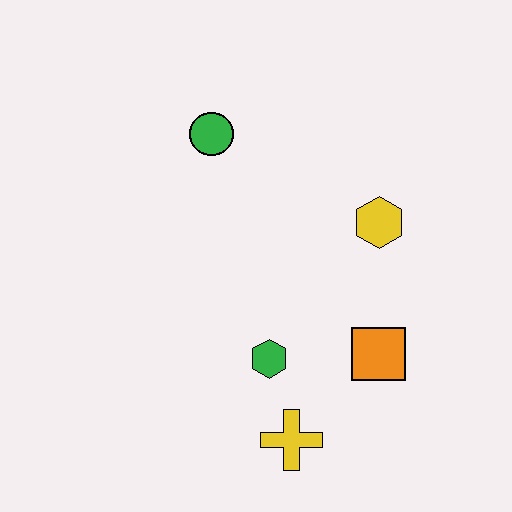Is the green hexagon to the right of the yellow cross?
No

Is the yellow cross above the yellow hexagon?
No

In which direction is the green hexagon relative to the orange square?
The green hexagon is to the left of the orange square.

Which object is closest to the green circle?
The yellow hexagon is closest to the green circle.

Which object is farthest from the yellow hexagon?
The yellow cross is farthest from the yellow hexagon.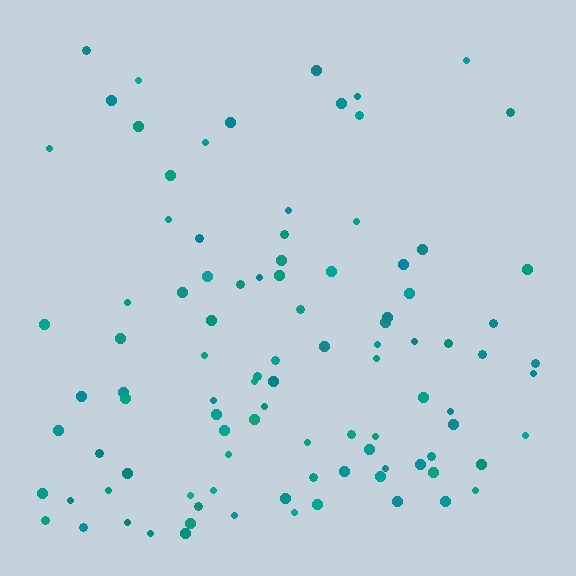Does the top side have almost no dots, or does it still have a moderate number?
Still a moderate number, just noticeably fewer than the bottom.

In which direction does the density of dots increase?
From top to bottom, with the bottom side densest.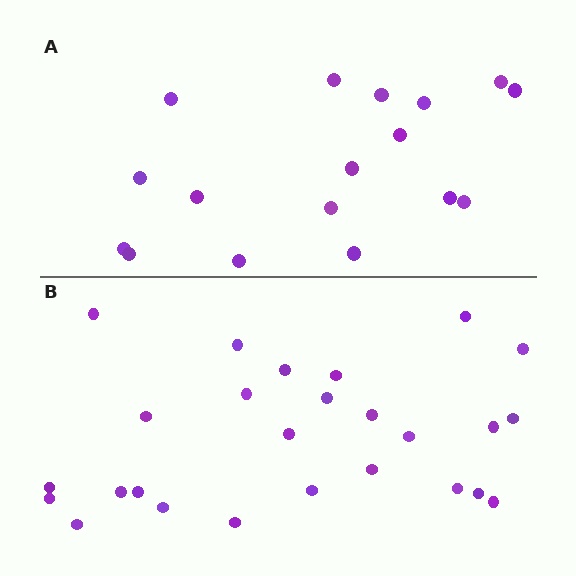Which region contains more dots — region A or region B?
Region B (the bottom region) has more dots.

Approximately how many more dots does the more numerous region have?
Region B has roughly 8 or so more dots than region A.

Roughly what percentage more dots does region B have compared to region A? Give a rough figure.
About 55% more.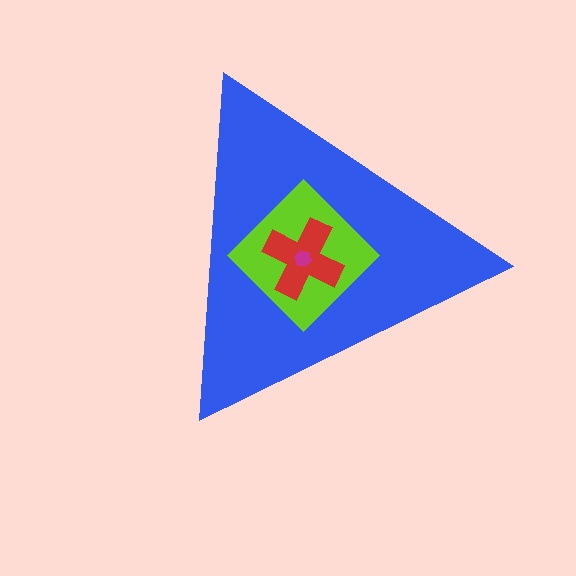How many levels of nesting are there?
4.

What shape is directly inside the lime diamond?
The red cross.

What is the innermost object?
The magenta hexagon.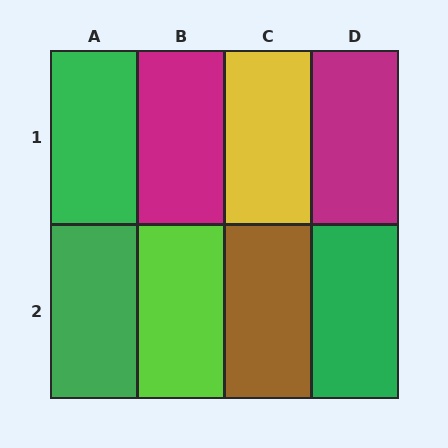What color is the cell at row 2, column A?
Green.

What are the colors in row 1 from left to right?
Green, magenta, yellow, magenta.